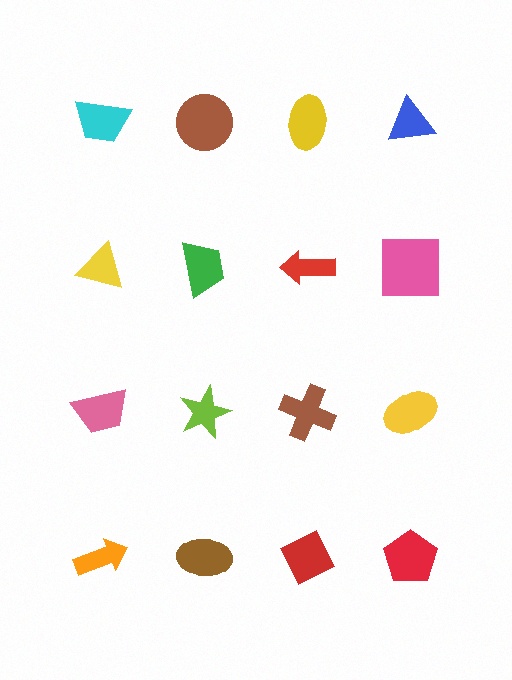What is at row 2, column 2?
A green trapezoid.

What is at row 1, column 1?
A cyan trapezoid.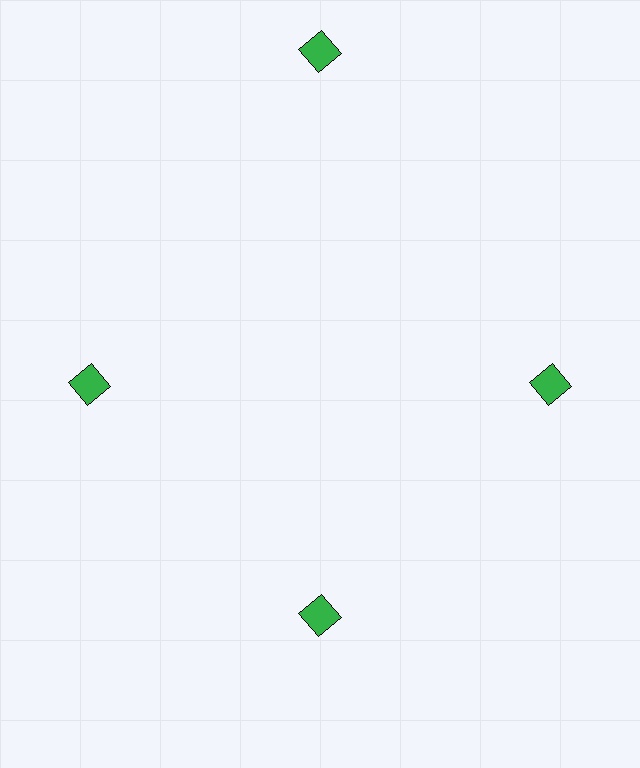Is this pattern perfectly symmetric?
No. The 4 green diamonds are arranged in a ring, but one element near the 12 o'clock position is pushed outward from the center, breaking the 4-fold rotational symmetry.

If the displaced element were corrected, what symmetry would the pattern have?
It would have 4-fold rotational symmetry — the pattern would map onto itself every 90 degrees.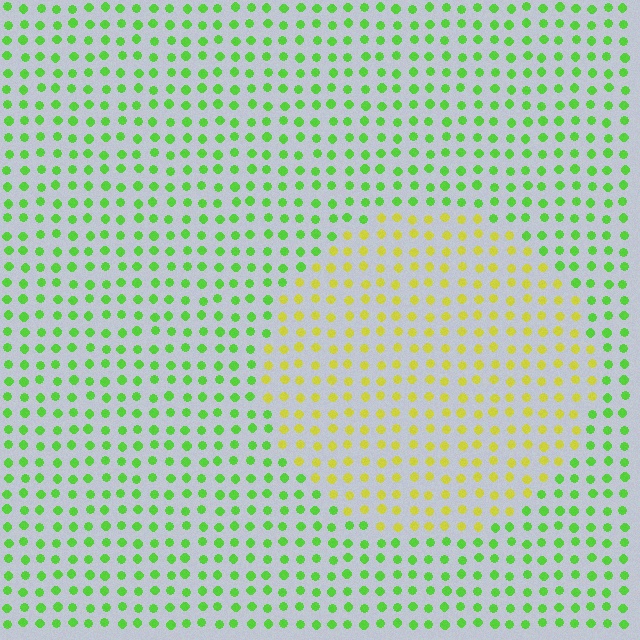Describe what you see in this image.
The image is filled with small lime elements in a uniform arrangement. A circle-shaped region is visible where the elements are tinted to a slightly different hue, forming a subtle color boundary.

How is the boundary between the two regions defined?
The boundary is defined purely by a slight shift in hue (about 48 degrees). Spacing, size, and orientation are identical on both sides.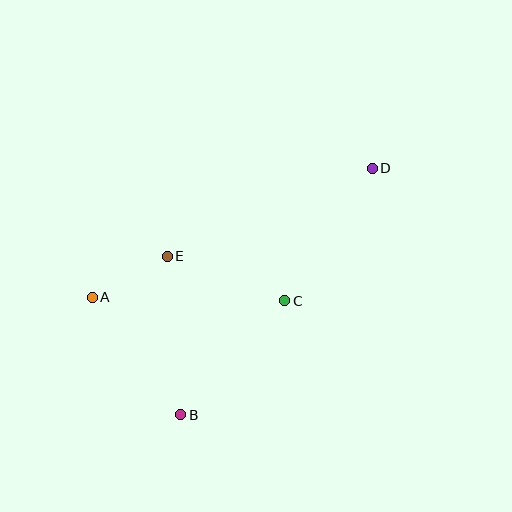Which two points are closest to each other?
Points A and E are closest to each other.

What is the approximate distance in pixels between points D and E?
The distance between D and E is approximately 223 pixels.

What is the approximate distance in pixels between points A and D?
The distance between A and D is approximately 309 pixels.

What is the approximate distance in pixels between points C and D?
The distance between C and D is approximately 159 pixels.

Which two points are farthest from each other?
Points B and D are farthest from each other.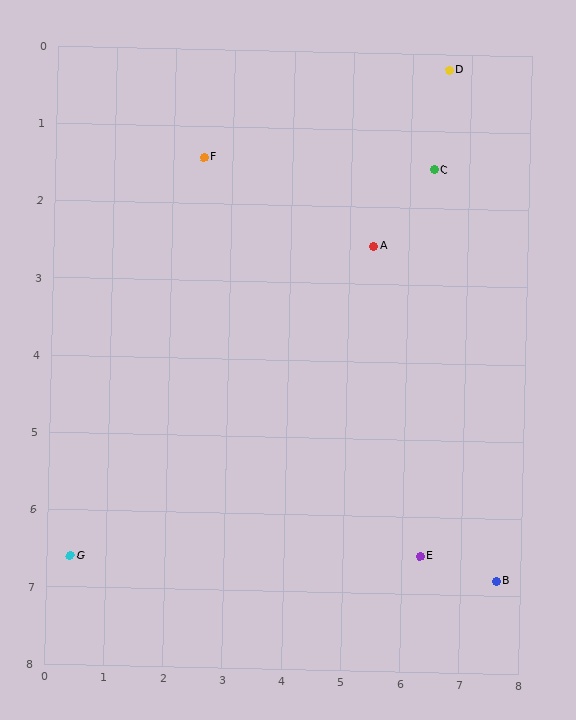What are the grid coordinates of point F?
Point F is at approximately (2.5, 1.4).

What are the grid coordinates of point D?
Point D is at approximately (6.6, 0.2).